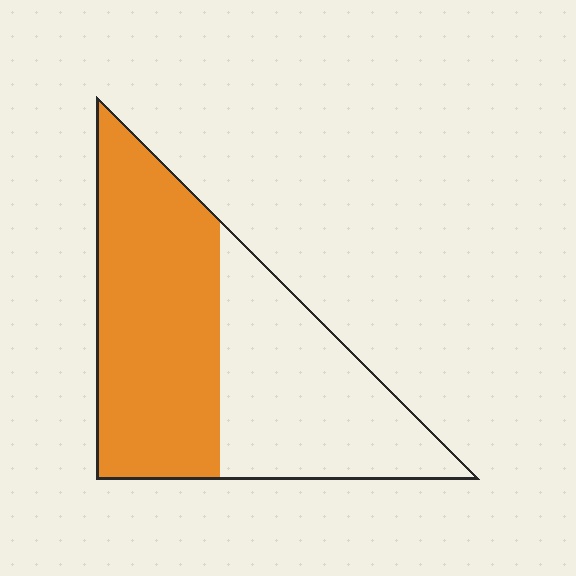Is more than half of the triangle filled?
Yes.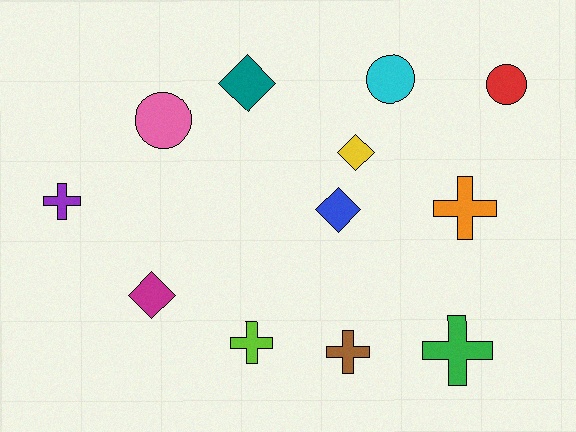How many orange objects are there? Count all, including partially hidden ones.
There is 1 orange object.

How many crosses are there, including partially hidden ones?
There are 5 crosses.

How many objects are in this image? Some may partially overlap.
There are 12 objects.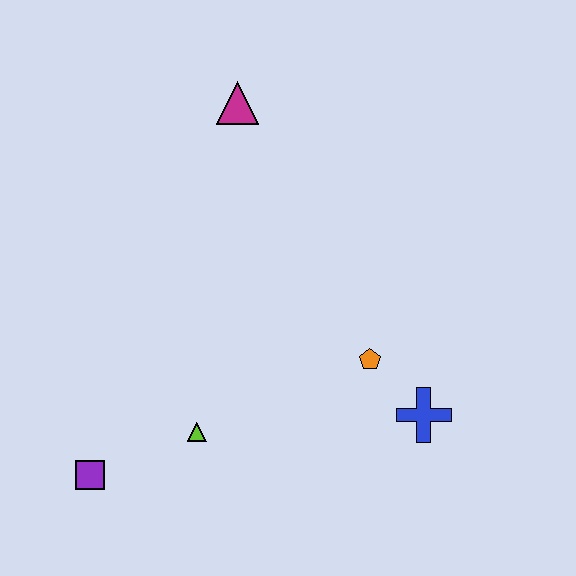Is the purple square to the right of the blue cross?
No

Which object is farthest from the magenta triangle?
The purple square is farthest from the magenta triangle.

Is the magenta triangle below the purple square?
No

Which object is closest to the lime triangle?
The purple square is closest to the lime triangle.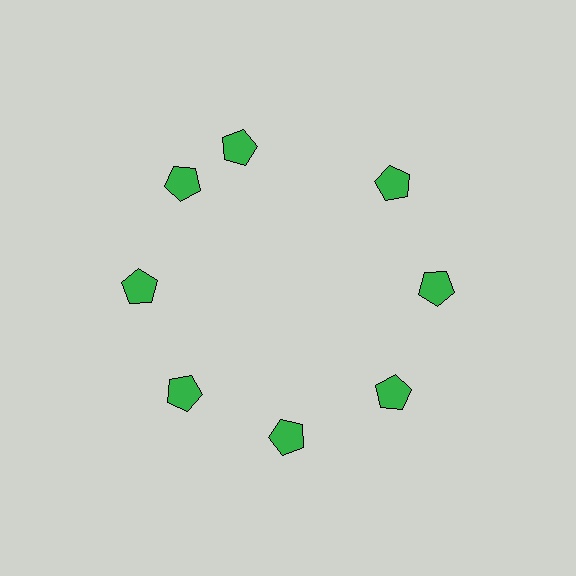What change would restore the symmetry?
The symmetry would be restored by rotating it back into even spacing with its neighbors so that all 8 pentagons sit at equal angles and equal distance from the center.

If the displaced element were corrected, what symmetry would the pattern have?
It would have 8-fold rotational symmetry — the pattern would map onto itself every 45 degrees.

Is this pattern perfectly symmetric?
No. The 8 green pentagons are arranged in a ring, but one element near the 12 o'clock position is rotated out of alignment along the ring, breaking the 8-fold rotational symmetry.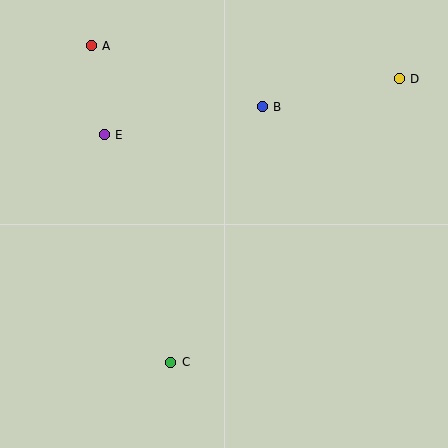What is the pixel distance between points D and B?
The distance between D and B is 140 pixels.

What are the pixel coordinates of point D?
Point D is at (399, 79).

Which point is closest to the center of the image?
Point B at (262, 107) is closest to the center.